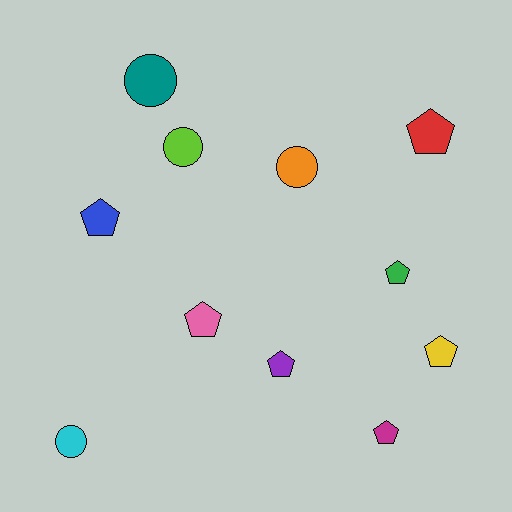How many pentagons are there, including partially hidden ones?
There are 7 pentagons.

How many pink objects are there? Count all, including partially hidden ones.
There is 1 pink object.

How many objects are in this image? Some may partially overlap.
There are 11 objects.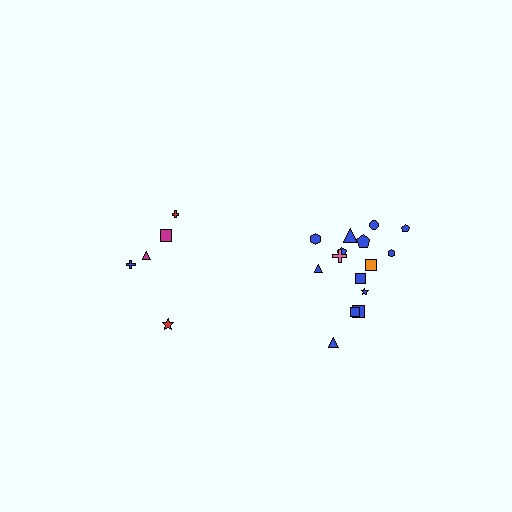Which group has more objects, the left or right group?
The right group.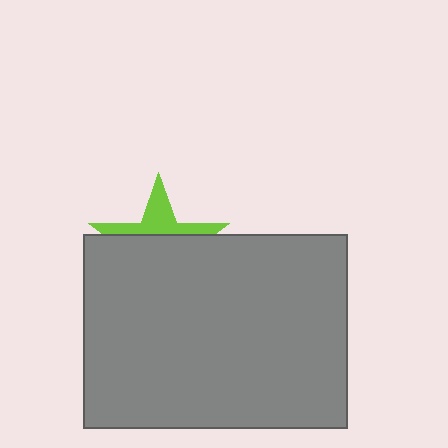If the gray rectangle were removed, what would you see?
You would see the complete lime star.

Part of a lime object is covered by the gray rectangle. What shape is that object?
It is a star.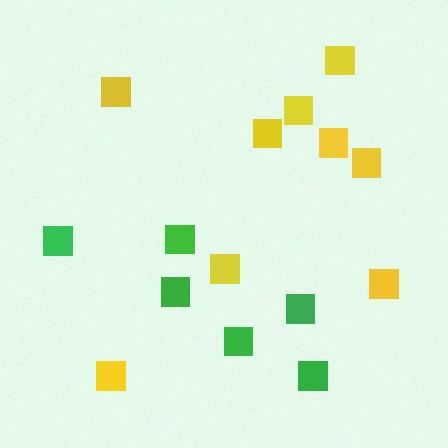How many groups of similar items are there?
There are 2 groups: one group of green squares (6) and one group of yellow squares (9).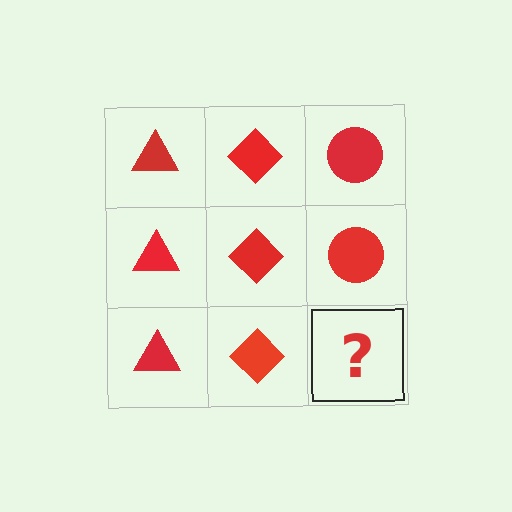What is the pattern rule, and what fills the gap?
The rule is that each column has a consistent shape. The gap should be filled with a red circle.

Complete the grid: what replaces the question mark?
The question mark should be replaced with a red circle.